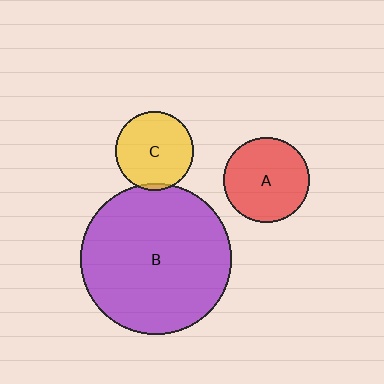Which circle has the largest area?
Circle B (purple).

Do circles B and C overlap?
Yes.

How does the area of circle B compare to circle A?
Approximately 3.1 times.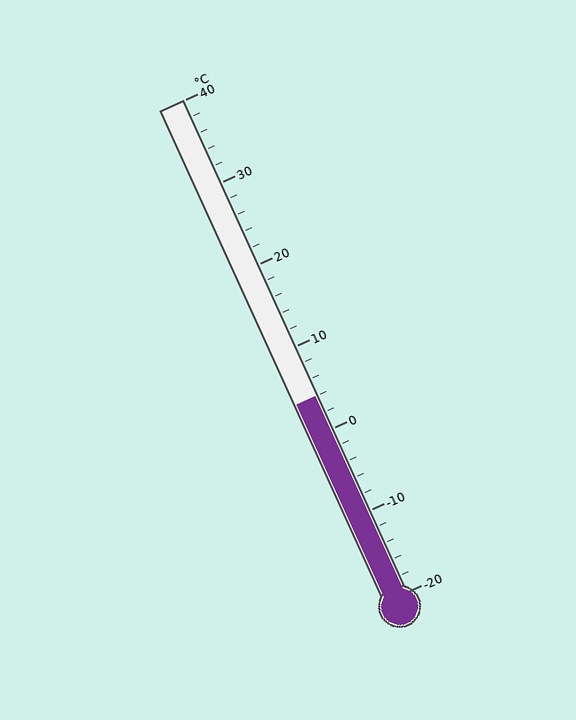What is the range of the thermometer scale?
The thermometer scale ranges from -20°C to 40°C.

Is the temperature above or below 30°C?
The temperature is below 30°C.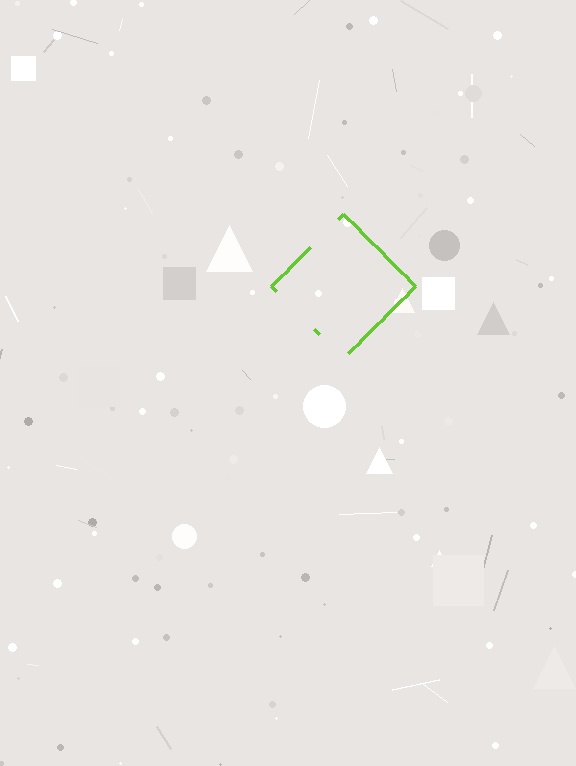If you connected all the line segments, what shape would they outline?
They would outline a diamond.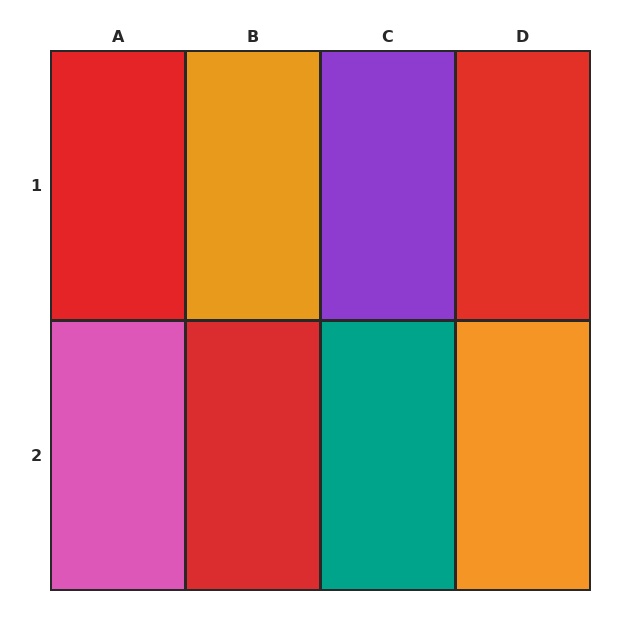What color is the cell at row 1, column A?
Red.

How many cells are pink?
1 cell is pink.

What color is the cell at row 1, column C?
Purple.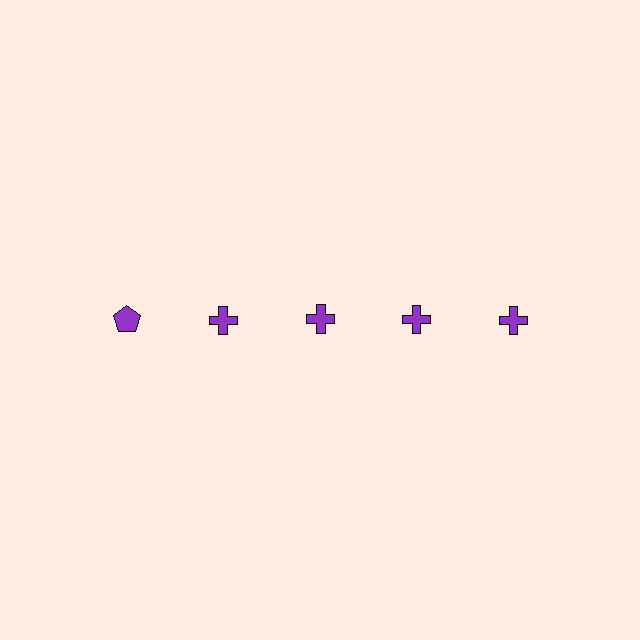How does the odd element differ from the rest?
It has a different shape: pentagon instead of cross.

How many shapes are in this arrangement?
There are 5 shapes arranged in a grid pattern.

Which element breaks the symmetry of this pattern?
The purple pentagon in the top row, leftmost column breaks the symmetry. All other shapes are purple crosses.